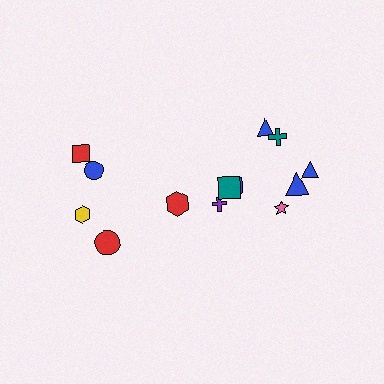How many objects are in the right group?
There are 8 objects.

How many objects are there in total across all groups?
There are 13 objects.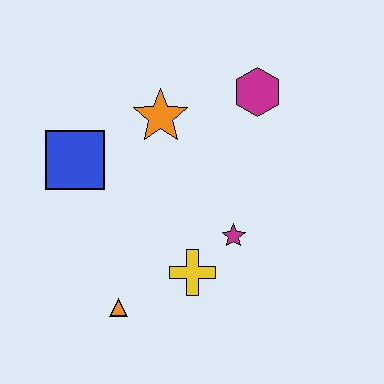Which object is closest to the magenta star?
The yellow cross is closest to the magenta star.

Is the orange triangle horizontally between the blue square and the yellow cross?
Yes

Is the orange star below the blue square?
No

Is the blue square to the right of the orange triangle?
No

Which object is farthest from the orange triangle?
The magenta hexagon is farthest from the orange triangle.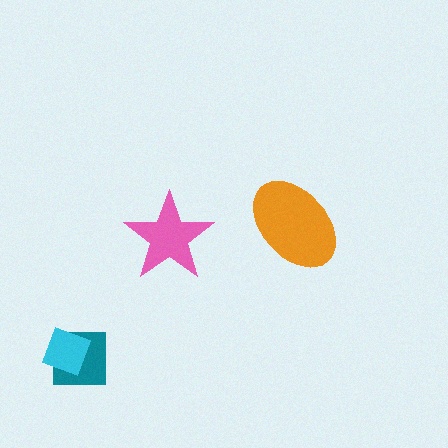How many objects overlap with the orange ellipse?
0 objects overlap with the orange ellipse.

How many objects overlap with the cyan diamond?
1 object overlaps with the cyan diamond.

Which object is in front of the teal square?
The cyan diamond is in front of the teal square.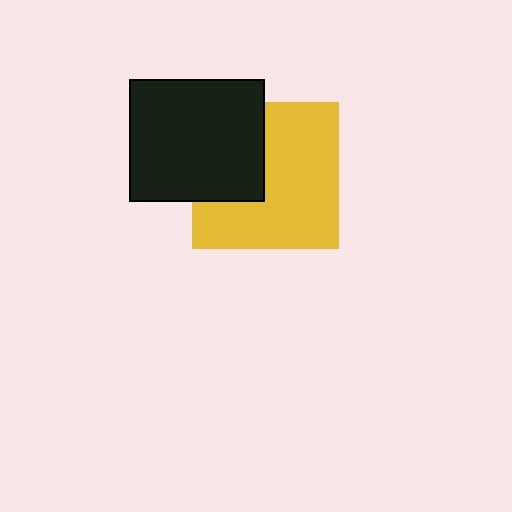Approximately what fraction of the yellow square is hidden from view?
Roughly 34% of the yellow square is hidden behind the black rectangle.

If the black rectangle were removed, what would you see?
You would see the complete yellow square.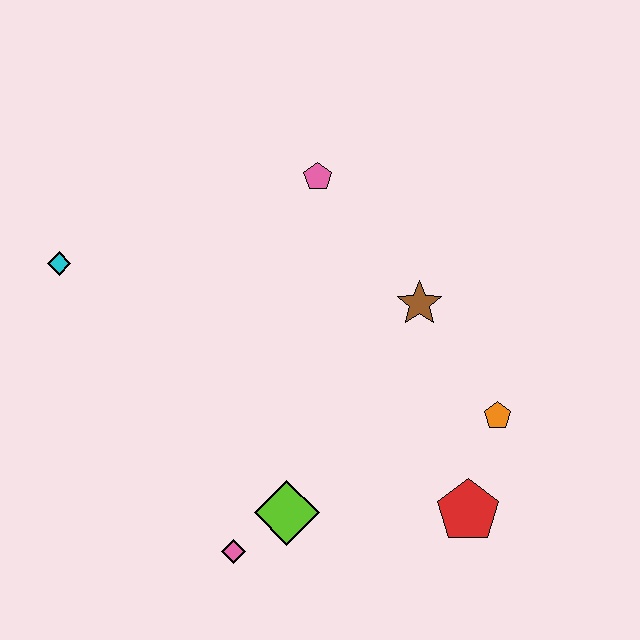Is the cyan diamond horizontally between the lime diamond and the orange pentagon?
No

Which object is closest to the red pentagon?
The orange pentagon is closest to the red pentagon.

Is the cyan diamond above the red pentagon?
Yes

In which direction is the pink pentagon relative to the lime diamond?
The pink pentagon is above the lime diamond.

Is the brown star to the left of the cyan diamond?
No